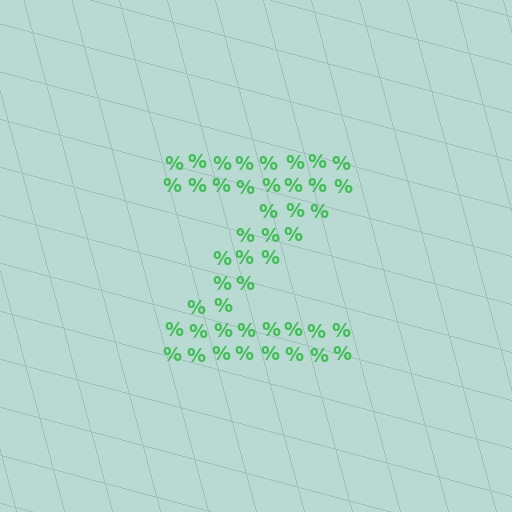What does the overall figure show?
The overall figure shows the letter Z.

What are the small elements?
The small elements are percent signs.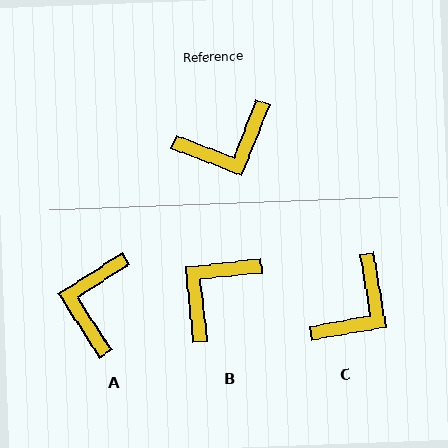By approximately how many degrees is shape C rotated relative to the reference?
Approximately 31 degrees counter-clockwise.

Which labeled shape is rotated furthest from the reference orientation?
B, about 152 degrees away.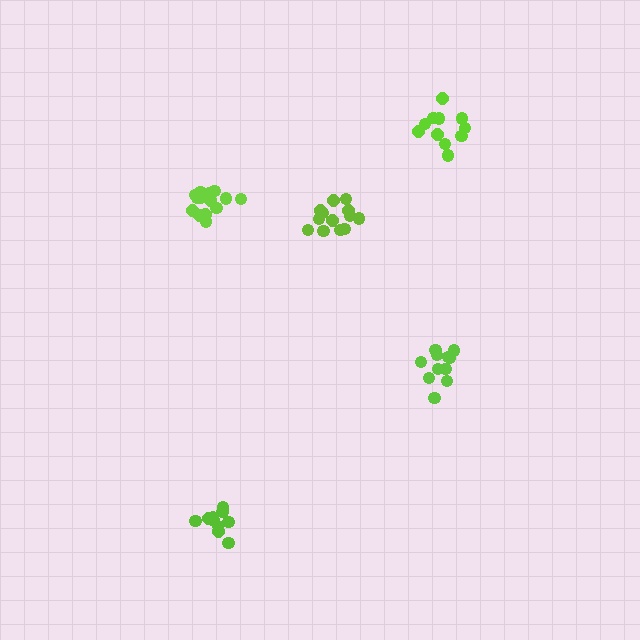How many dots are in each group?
Group 1: 15 dots, Group 2: 11 dots, Group 3: 11 dots, Group 4: 13 dots, Group 5: 10 dots (60 total).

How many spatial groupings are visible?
There are 5 spatial groupings.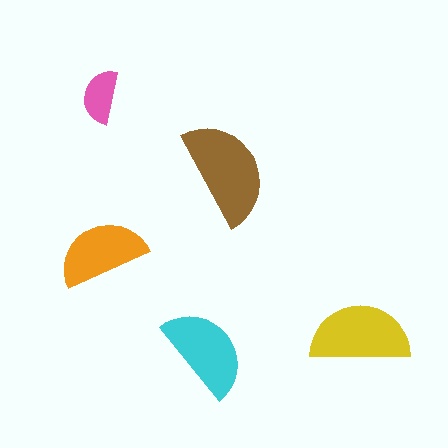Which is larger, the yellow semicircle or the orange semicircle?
The yellow one.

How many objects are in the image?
There are 5 objects in the image.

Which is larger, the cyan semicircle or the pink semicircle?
The cyan one.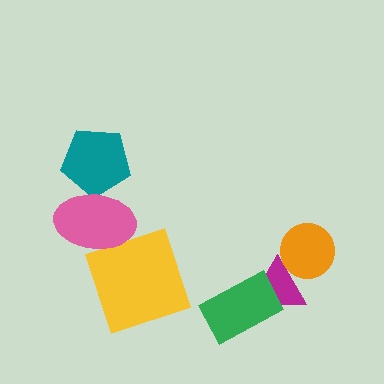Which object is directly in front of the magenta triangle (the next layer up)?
The green rectangle is directly in front of the magenta triangle.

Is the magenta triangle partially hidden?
Yes, it is partially covered by another shape.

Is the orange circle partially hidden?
No, no other shape covers it.